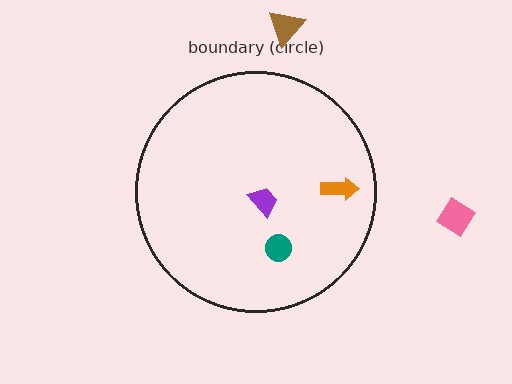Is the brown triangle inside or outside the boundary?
Outside.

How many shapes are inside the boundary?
3 inside, 2 outside.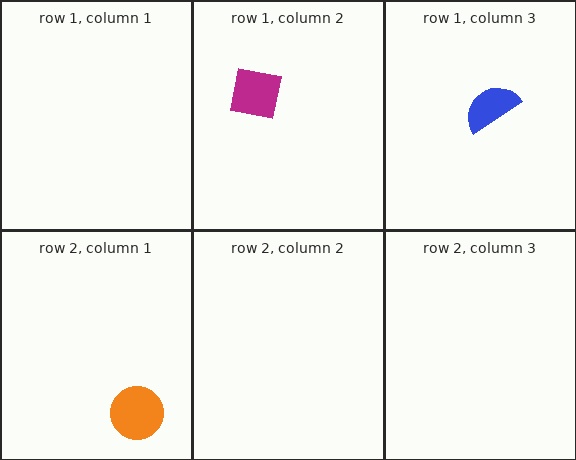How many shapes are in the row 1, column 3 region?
1.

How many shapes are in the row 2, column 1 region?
1.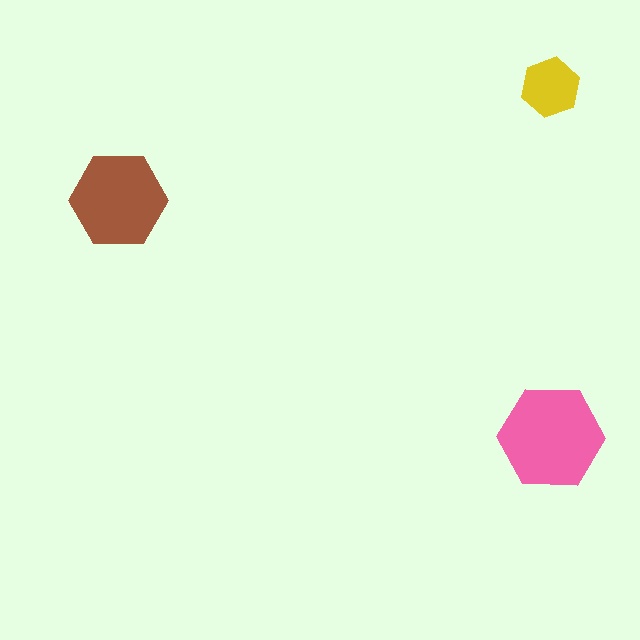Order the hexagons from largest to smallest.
the pink one, the brown one, the yellow one.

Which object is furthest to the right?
The pink hexagon is rightmost.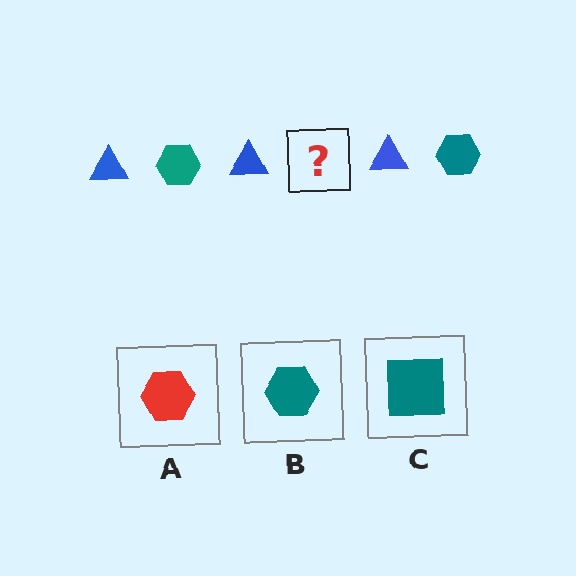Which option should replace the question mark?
Option B.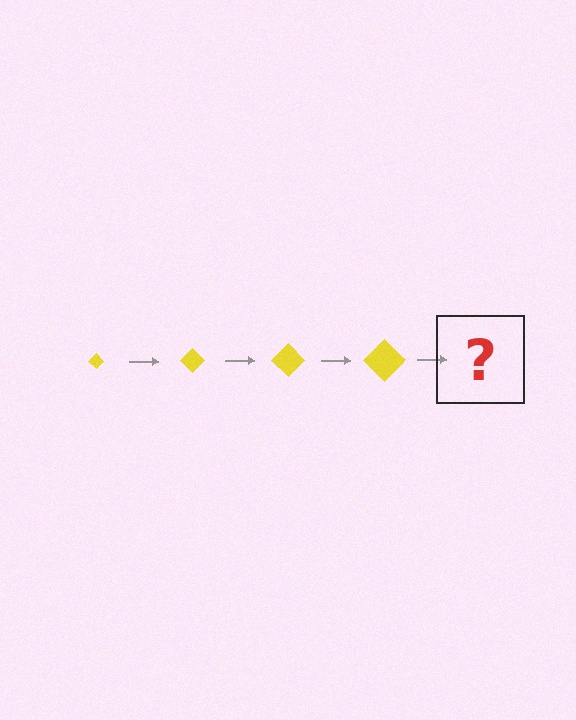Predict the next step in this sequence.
The next step is a yellow diamond, larger than the previous one.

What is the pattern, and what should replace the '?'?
The pattern is that the diamond gets progressively larger each step. The '?' should be a yellow diamond, larger than the previous one.